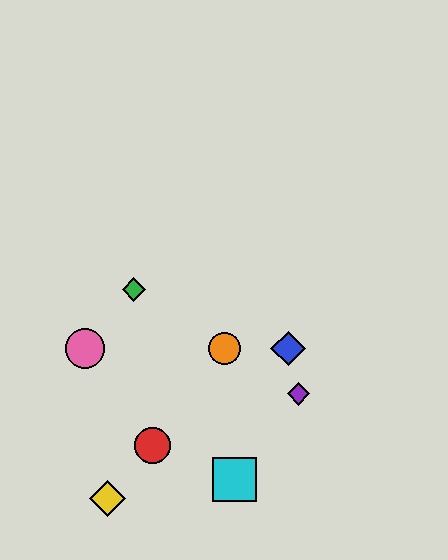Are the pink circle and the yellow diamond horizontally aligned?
No, the pink circle is at y≈348 and the yellow diamond is at y≈499.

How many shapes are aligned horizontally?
3 shapes (the blue diamond, the orange circle, the pink circle) are aligned horizontally.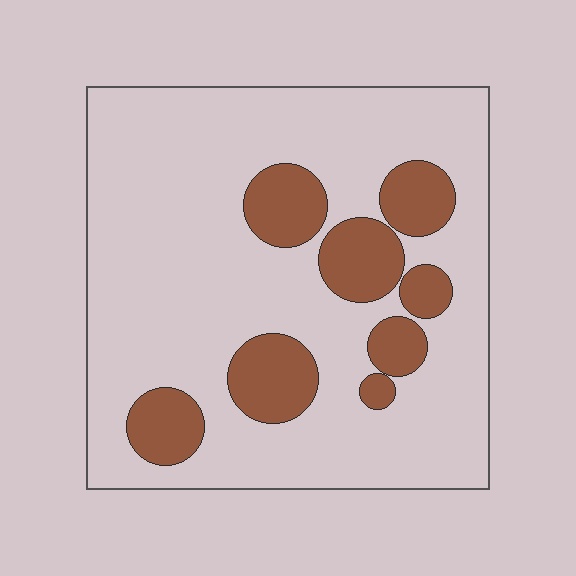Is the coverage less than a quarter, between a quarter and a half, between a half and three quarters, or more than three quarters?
Less than a quarter.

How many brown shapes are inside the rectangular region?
8.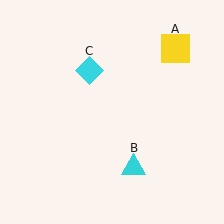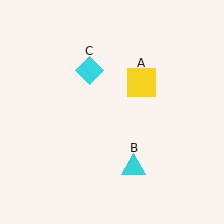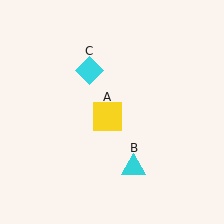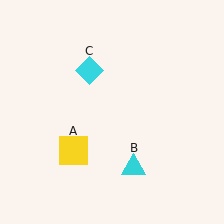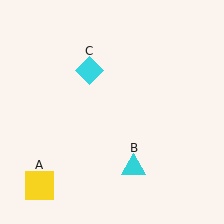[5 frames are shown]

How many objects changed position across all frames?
1 object changed position: yellow square (object A).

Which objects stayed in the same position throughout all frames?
Cyan triangle (object B) and cyan diamond (object C) remained stationary.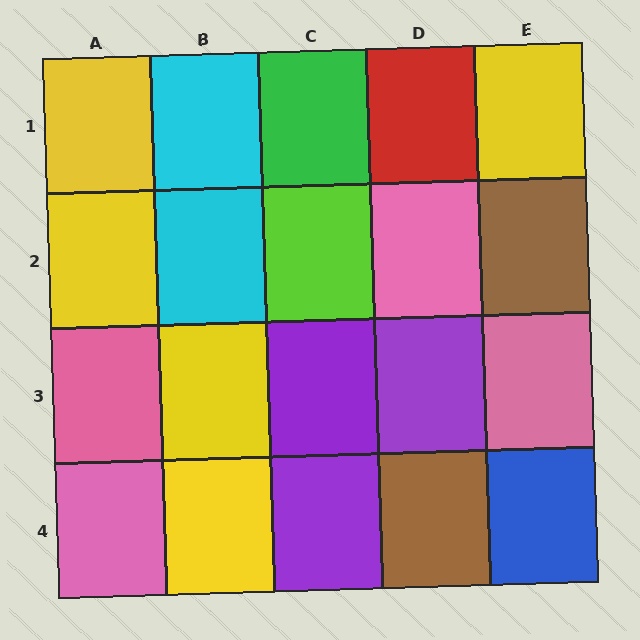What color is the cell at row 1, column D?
Red.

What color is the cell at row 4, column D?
Brown.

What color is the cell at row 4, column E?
Blue.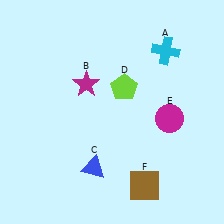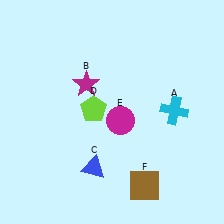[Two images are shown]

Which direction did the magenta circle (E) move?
The magenta circle (E) moved left.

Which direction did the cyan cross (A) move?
The cyan cross (A) moved down.